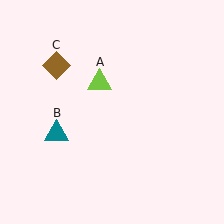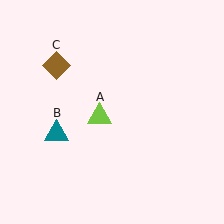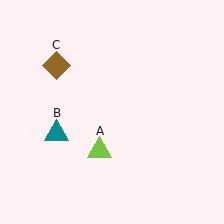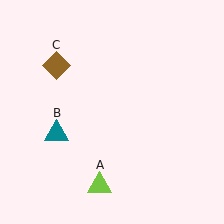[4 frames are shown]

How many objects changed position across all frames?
1 object changed position: lime triangle (object A).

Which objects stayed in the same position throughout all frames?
Teal triangle (object B) and brown diamond (object C) remained stationary.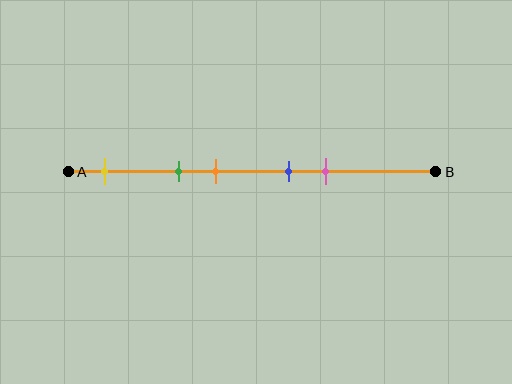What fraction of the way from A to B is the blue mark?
The blue mark is approximately 60% (0.6) of the way from A to B.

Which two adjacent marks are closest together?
The blue and pink marks are the closest adjacent pair.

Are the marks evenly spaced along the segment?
No, the marks are not evenly spaced.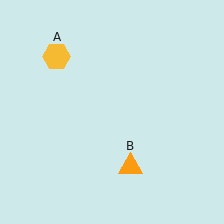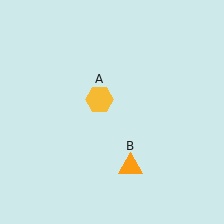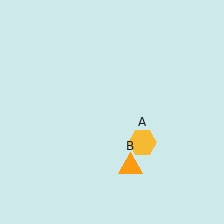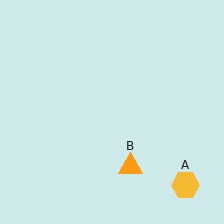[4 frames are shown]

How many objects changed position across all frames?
1 object changed position: yellow hexagon (object A).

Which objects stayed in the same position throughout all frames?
Orange triangle (object B) remained stationary.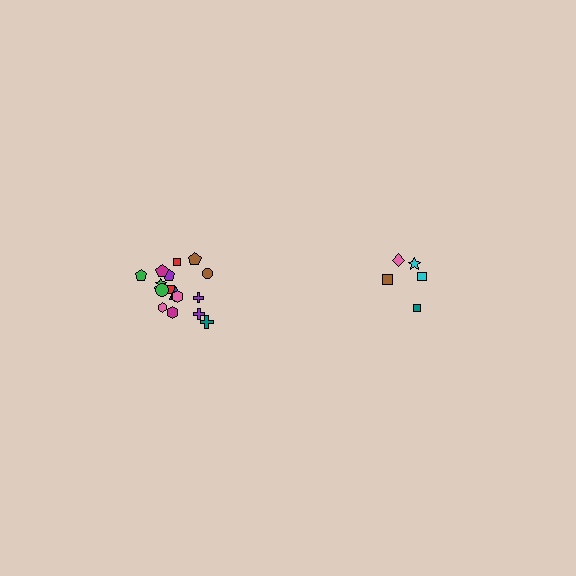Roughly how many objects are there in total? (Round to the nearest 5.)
Roughly 25 objects in total.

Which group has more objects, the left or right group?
The left group.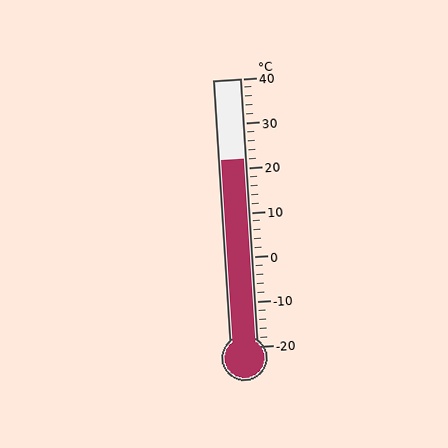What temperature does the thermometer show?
The thermometer shows approximately 22°C.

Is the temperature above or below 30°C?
The temperature is below 30°C.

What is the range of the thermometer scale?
The thermometer scale ranges from -20°C to 40°C.